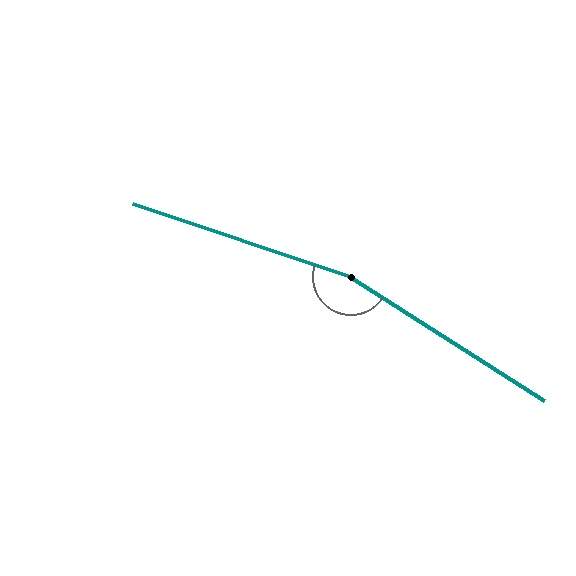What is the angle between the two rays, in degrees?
Approximately 166 degrees.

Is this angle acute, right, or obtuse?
It is obtuse.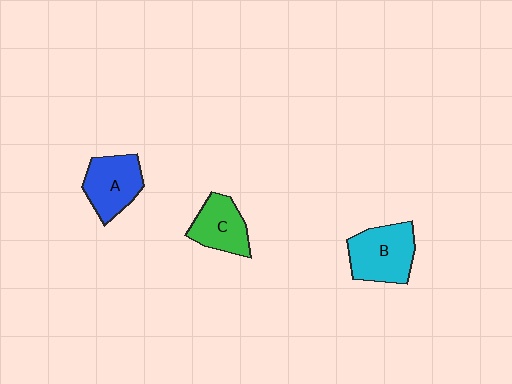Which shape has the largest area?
Shape B (cyan).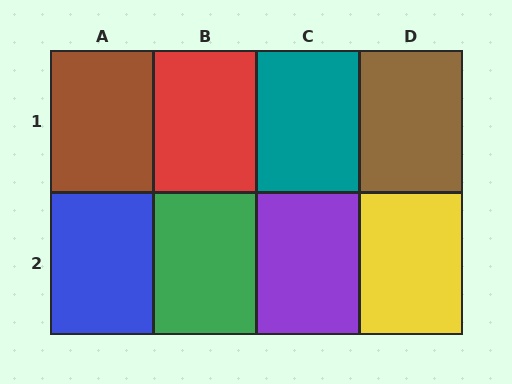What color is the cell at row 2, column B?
Green.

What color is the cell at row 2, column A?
Blue.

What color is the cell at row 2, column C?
Purple.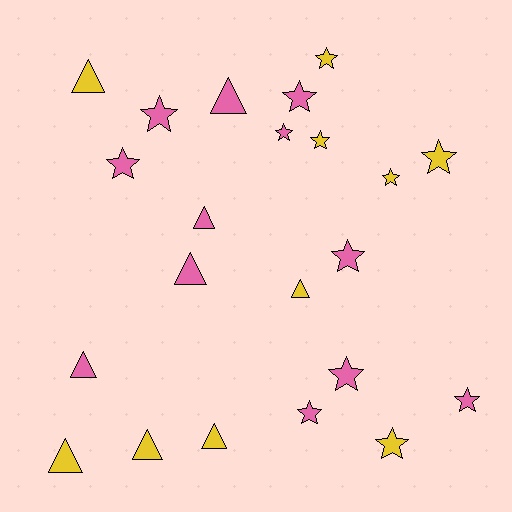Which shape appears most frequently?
Star, with 13 objects.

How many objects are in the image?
There are 22 objects.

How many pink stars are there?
There are 8 pink stars.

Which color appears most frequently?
Pink, with 12 objects.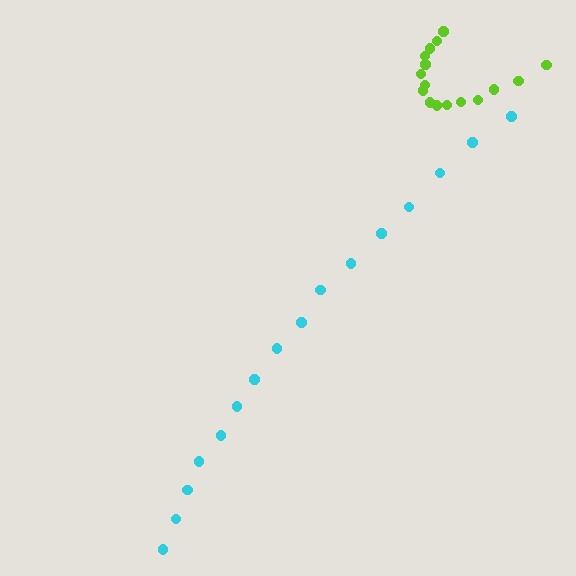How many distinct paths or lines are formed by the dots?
There are 2 distinct paths.